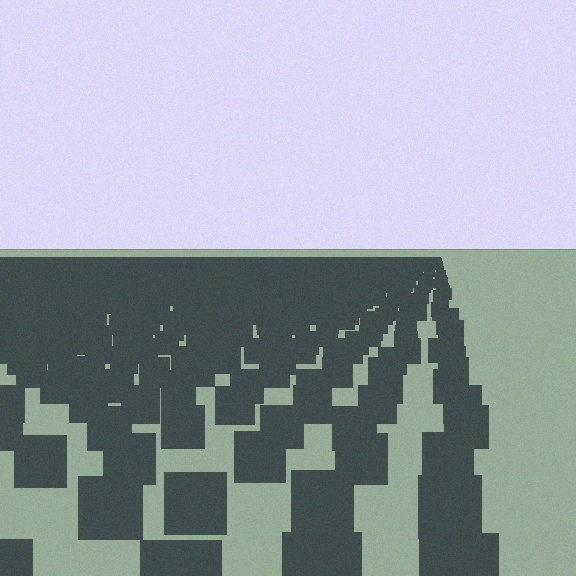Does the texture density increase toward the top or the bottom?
Density increases toward the top.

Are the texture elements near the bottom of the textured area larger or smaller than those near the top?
Larger. Near the bottom, elements are closer to the viewer and appear at a bigger on-screen size.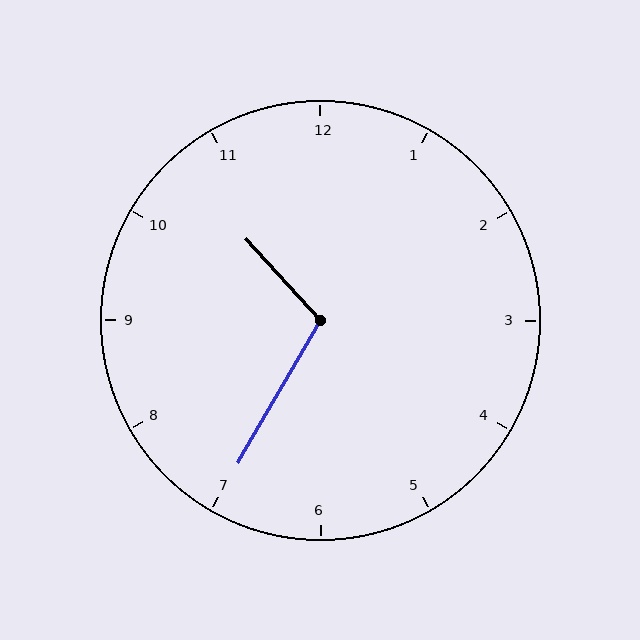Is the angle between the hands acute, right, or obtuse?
It is obtuse.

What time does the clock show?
10:35.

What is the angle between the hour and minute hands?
Approximately 108 degrees.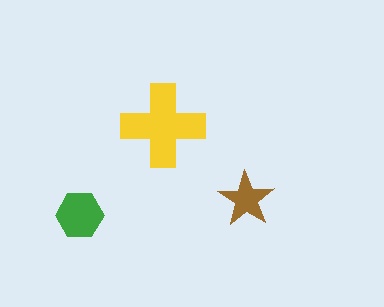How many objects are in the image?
There are 3 objects in the image.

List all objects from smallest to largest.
The brown star, the green hexagon, the yellow cross.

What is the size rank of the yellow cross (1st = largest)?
1st.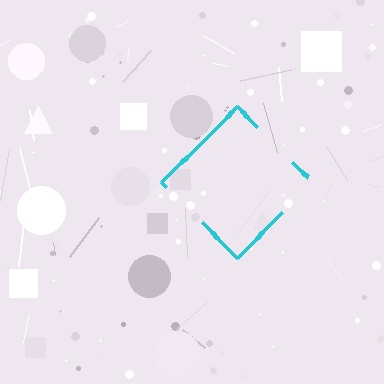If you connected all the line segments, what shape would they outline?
They would outline a diamond.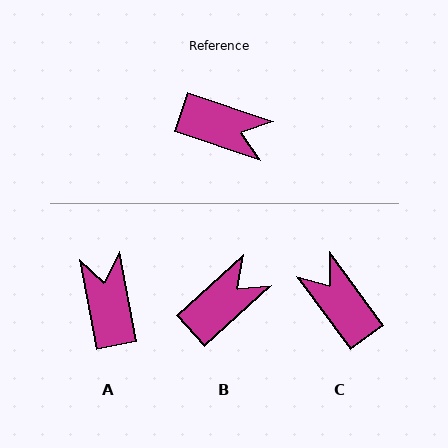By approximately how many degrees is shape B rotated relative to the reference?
Approximately 61 degrees counter-clockwise.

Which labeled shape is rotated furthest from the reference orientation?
C, about 145 degrees away.